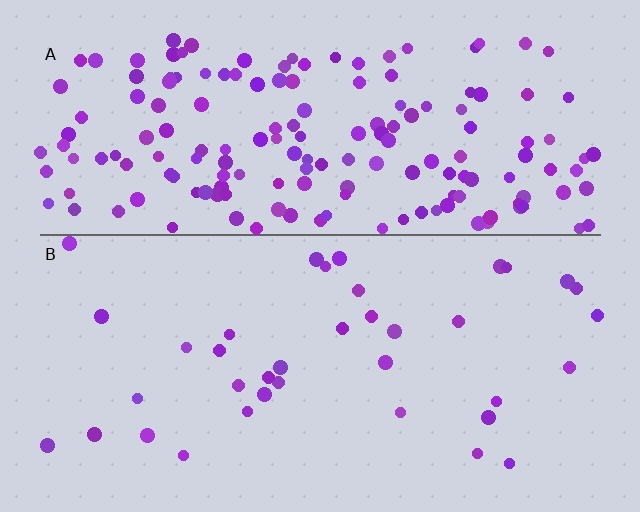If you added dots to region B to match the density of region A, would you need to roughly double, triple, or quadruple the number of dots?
Approximately quadruple.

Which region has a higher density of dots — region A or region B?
A (the top).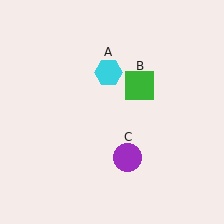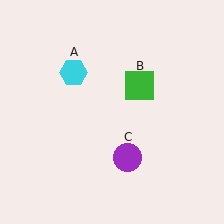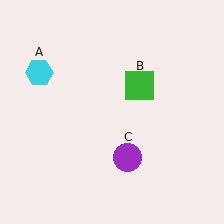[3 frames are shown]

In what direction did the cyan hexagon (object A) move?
The cyan hexagon (object A) moved left.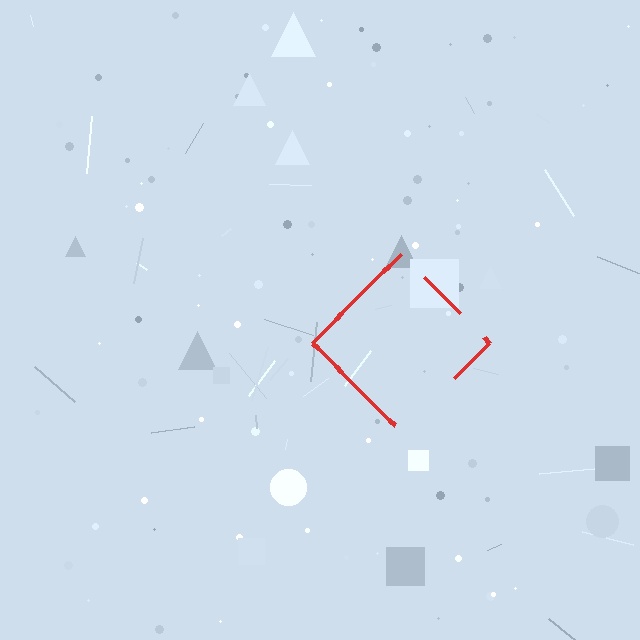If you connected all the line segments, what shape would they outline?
They would outline a diamond.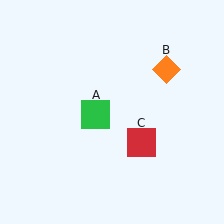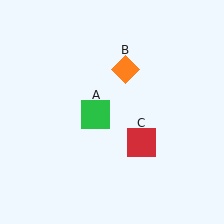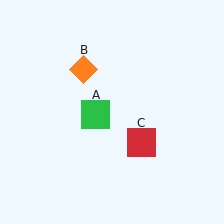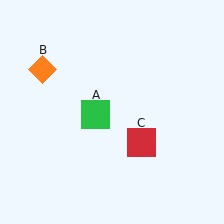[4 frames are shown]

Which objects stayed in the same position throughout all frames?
Green square (object A) and red square (object C) remained stationary.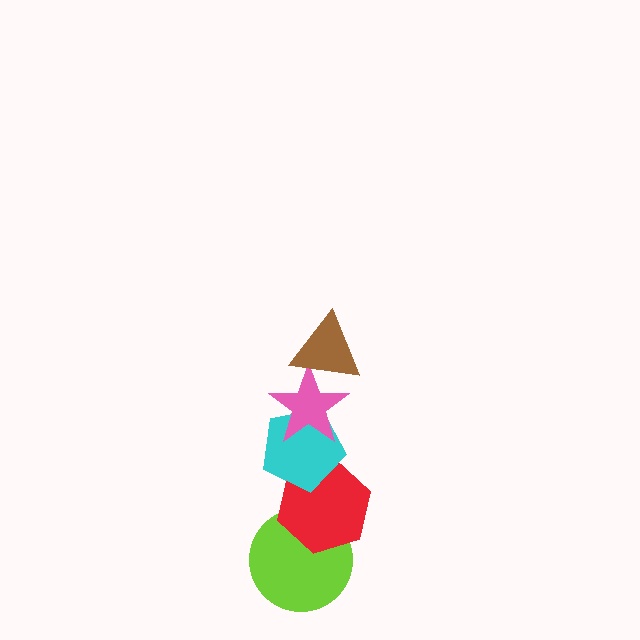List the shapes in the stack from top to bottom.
From top to bottom: the brown triangle, the pink star, the cyan pentagon, the red hexagon, the lime circle.